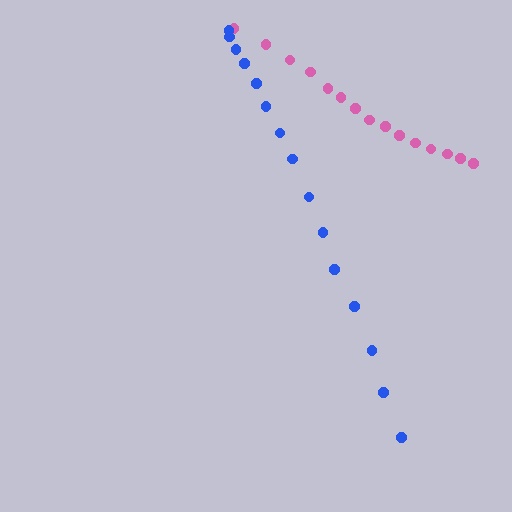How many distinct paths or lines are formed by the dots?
There are 2 distinct paths.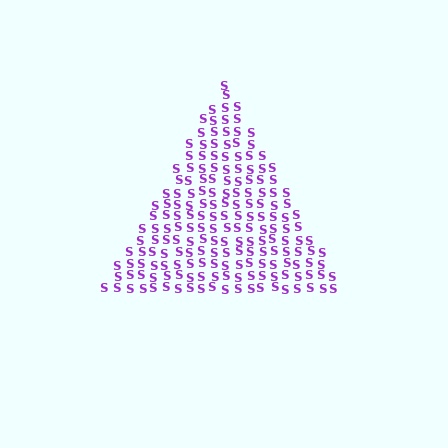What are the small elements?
The small elements are letter S's.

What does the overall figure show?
The overall figure shows a triangle.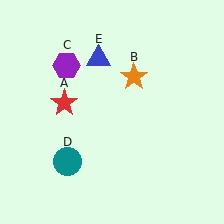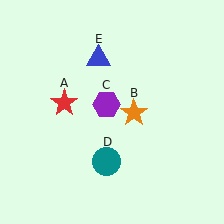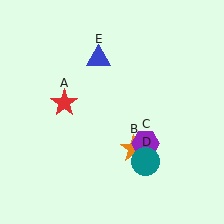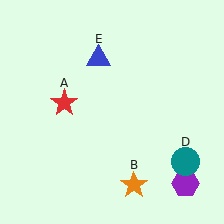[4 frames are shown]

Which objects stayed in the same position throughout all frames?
Red star (object A) and blue triangle (object E) remained stationary.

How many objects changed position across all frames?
3 objects changed position: orange star (object B), purple hexagon (object C), teal circle (object D).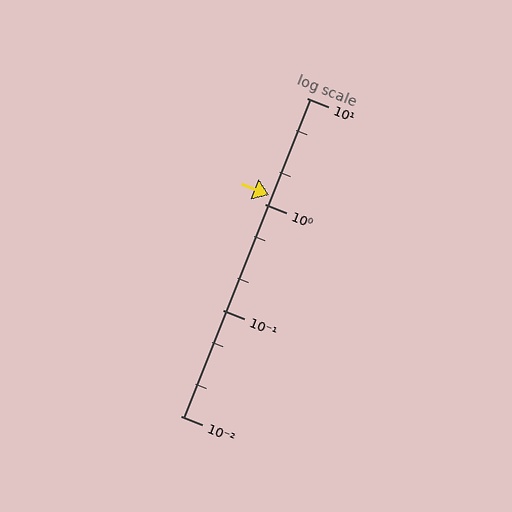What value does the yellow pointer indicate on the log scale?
The pointer indicates approximately 1.2.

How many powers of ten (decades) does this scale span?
The scale spans 3 decades, from 0.01 to 10.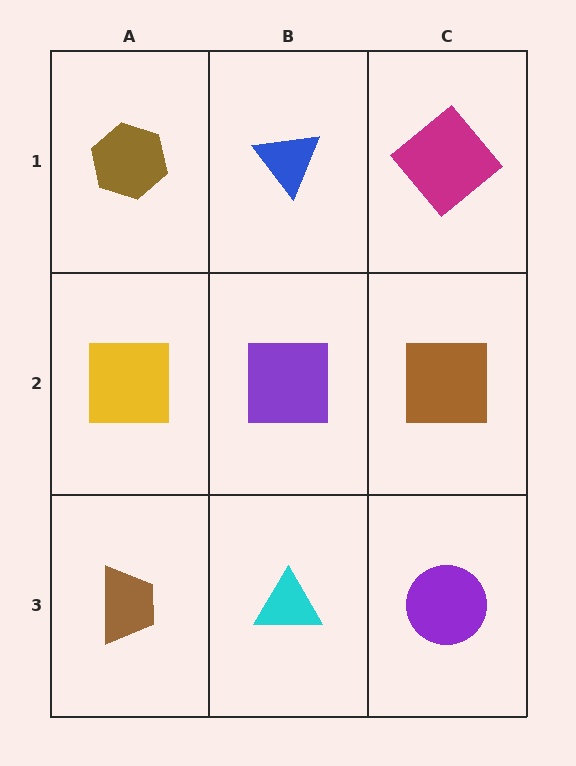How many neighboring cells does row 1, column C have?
2.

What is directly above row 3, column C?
A brown square.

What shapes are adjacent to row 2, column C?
A magenta diamond (row 1, column C), a purple circle (row 3, column C), a purple square (row 2, column B).